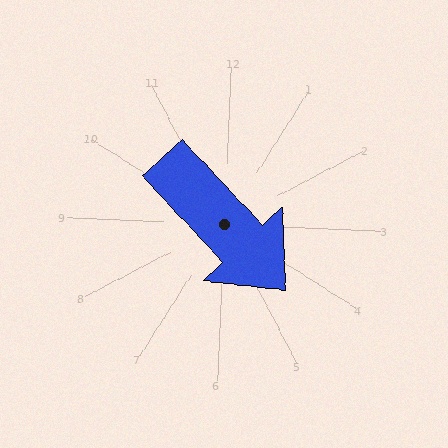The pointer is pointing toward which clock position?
Roughly 4 o'clock.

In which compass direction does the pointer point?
Southeast.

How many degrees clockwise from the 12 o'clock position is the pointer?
Approximately 135 degrees.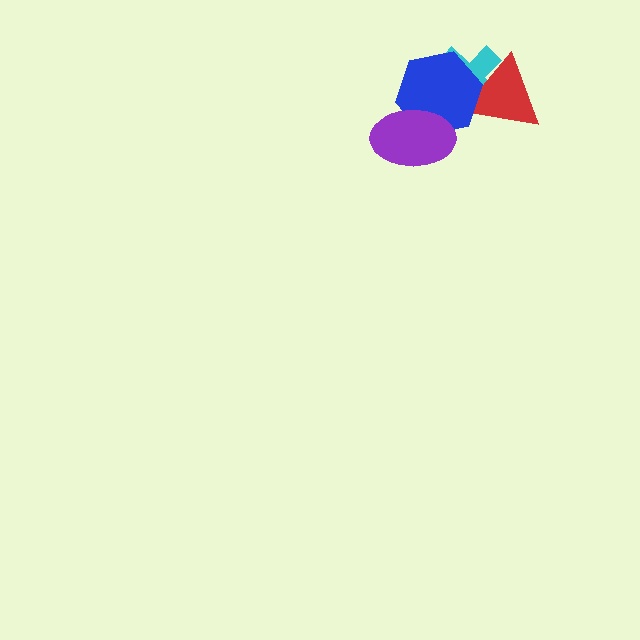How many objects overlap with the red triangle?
2 objects overlap with the red triangle.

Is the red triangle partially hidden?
Yes, it is partially covered by another shape.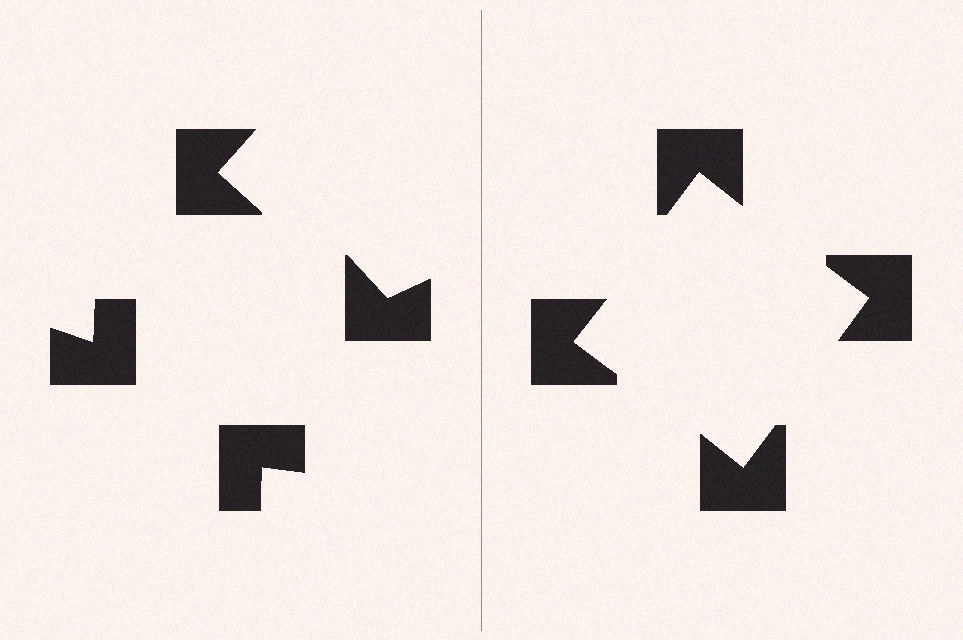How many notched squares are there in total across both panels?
8 — 4 on each side.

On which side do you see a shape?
An illusory square appears on the right side. On the left side the wedge cuts are rotated, so no coherent shape forms.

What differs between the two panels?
The notched squares are positioned identically on both sides; only the wedge orientations differ. On the right they align to a square; on the left they are misaligned.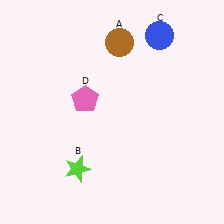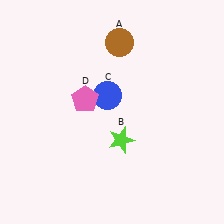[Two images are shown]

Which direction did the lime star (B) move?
The lime star (B) moved right.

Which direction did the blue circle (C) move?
The blue circle (C) moved down.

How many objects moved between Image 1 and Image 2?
2 objects moved between the two images.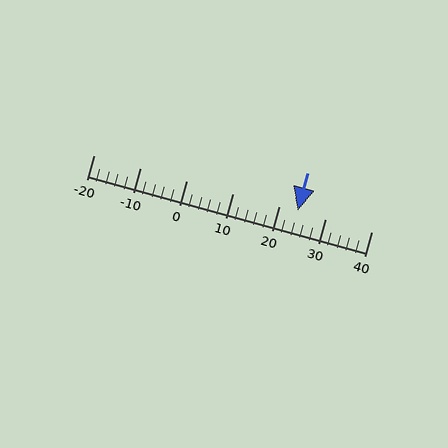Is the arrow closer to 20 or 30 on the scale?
The arrow is closer to 20.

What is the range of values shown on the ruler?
The ruler shows values from -20 to 40.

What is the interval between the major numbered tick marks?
The major tick marks are spaced 10 units apart.